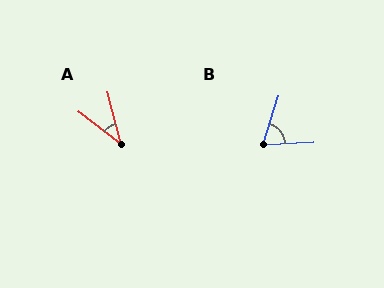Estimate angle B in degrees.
Approximately 69 degrees.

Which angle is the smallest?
A, at approximately 38 degrees.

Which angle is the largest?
B, at approximately 69 degrees.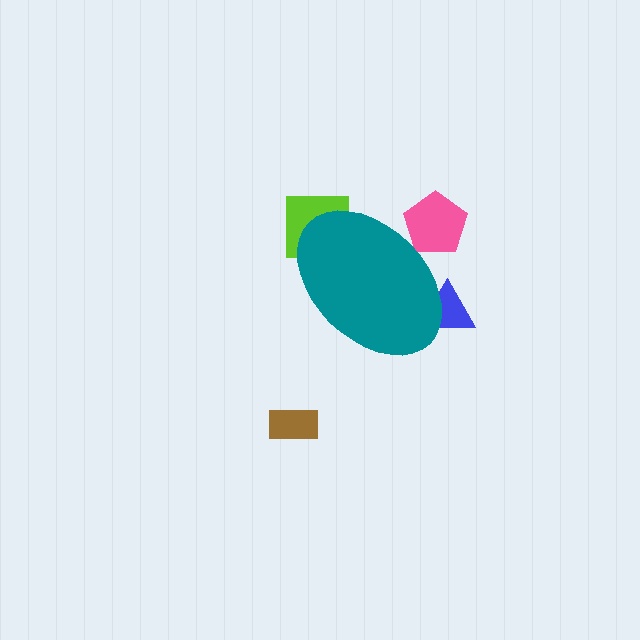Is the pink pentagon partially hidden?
Yes, the pink pentagon is partially hidden behind the teal ellipse.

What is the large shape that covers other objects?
A teal ellipse.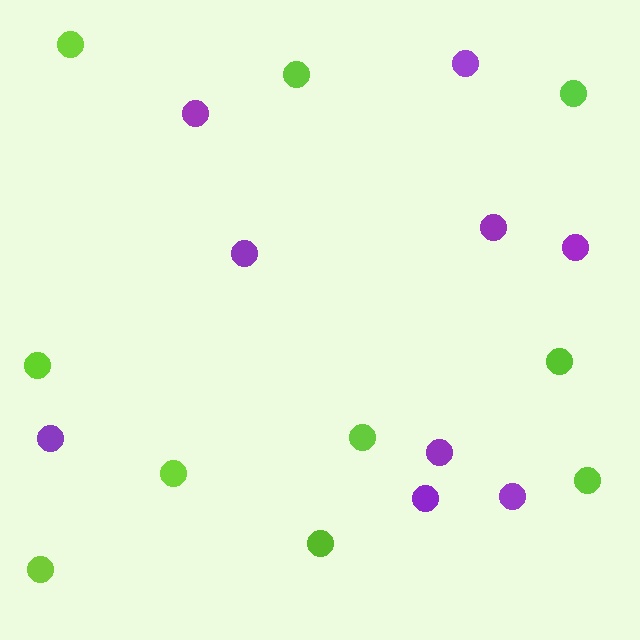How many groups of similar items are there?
There are 2 groups: one group of purple circles (9) and one group of lime circles (10).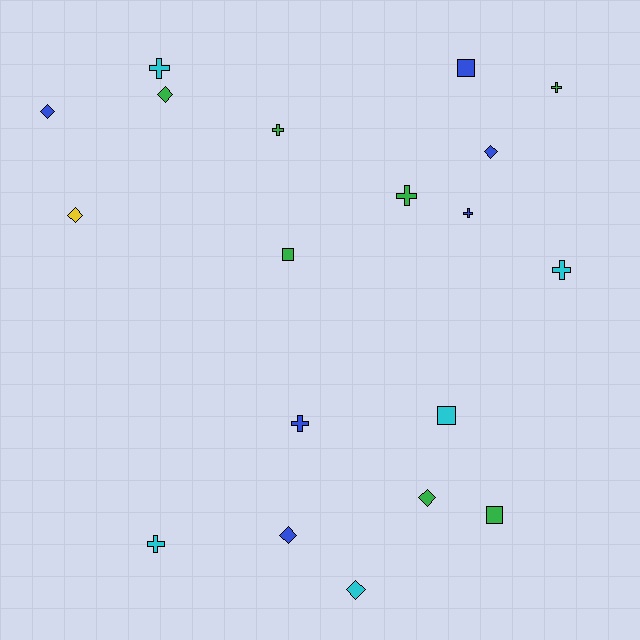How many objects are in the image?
There are 19 objects.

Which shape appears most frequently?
Cross, with 8 objects.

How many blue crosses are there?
There are 2 blue crosses.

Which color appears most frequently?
Green, with 7 objects.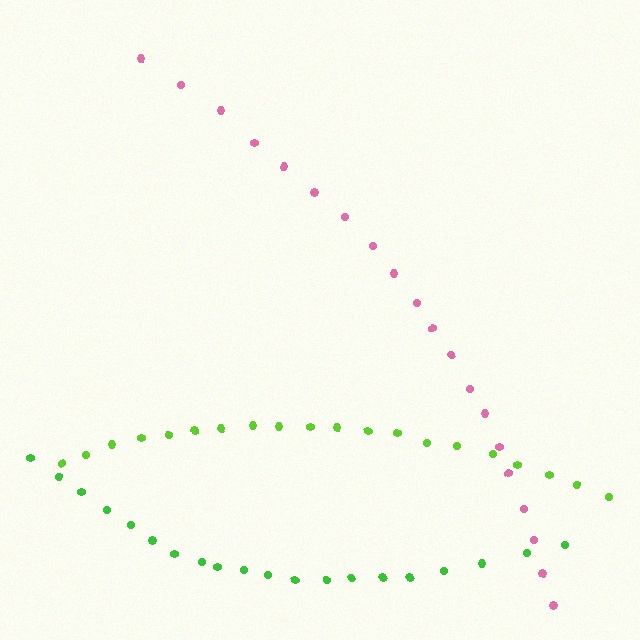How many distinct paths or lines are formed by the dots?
There are 3 distinct paths.